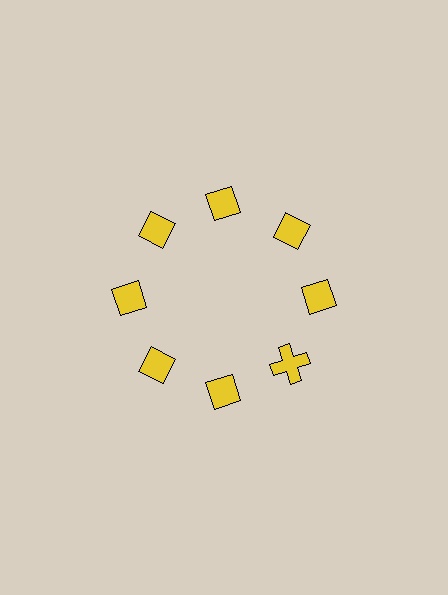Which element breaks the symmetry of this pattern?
The yellow cross at roughly the 4 o'clock position breaks the symmetry. All other shapes are yellow diamonds.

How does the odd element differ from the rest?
It has a different shape: cross instead of diamond.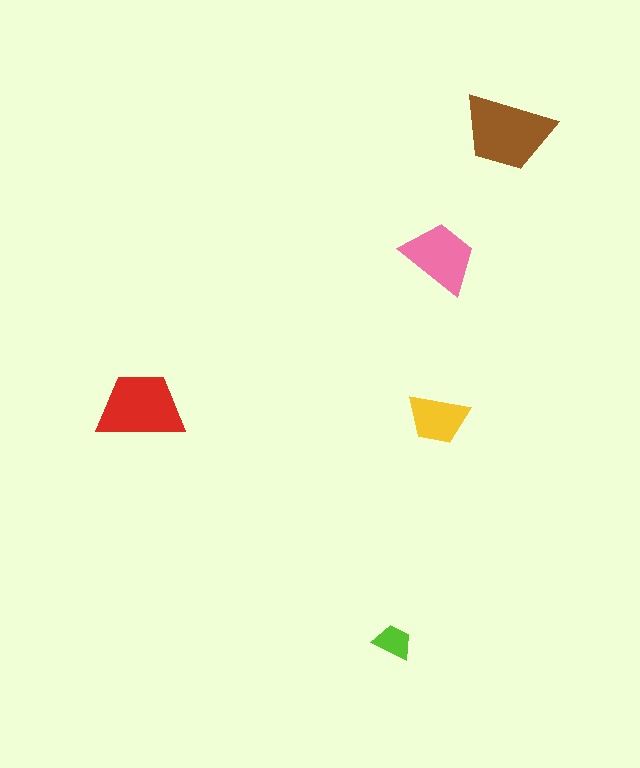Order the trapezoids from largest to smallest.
the brown one, the red one, the pink one, the yellow one, the lime one.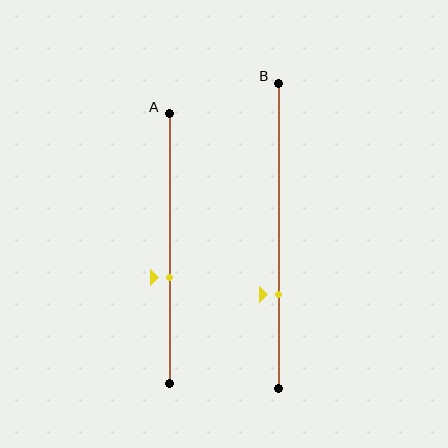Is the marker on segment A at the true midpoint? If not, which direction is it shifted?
No, the marker on segment A is shifted downward by about 11% of the segment length.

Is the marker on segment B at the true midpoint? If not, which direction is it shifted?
No, the marker on segment B is shifted downward by about 19% of the segment length.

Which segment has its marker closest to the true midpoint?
Segment A has its marker closest to the true midpoint.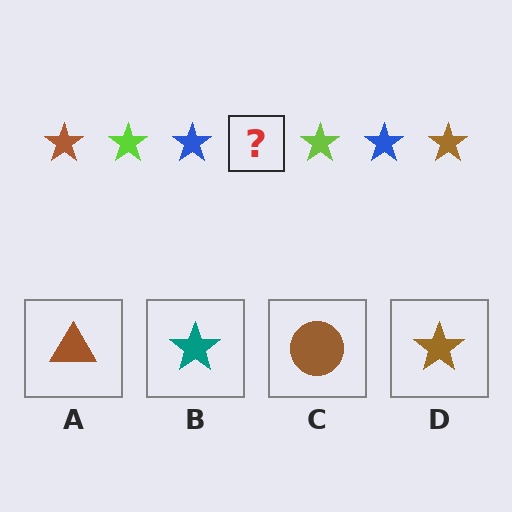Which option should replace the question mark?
Option D.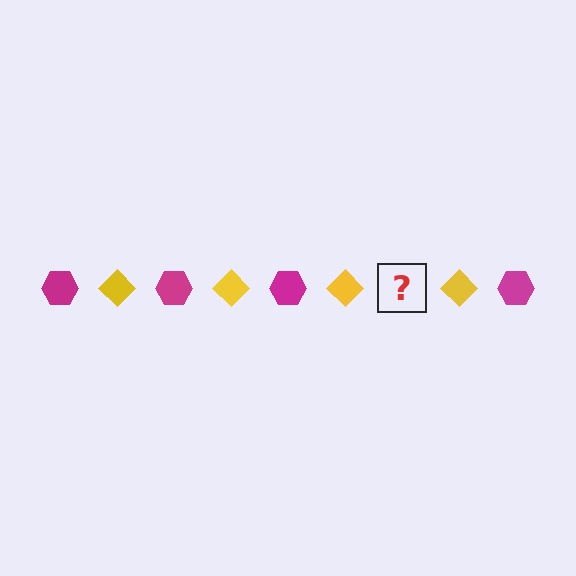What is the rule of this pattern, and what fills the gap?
The rule is that the pattern alternates between magenta hexagon and yellow diamond. The gap should be filled with a magenta hexagon.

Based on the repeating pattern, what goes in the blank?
The blank should be a magenta hexagon.